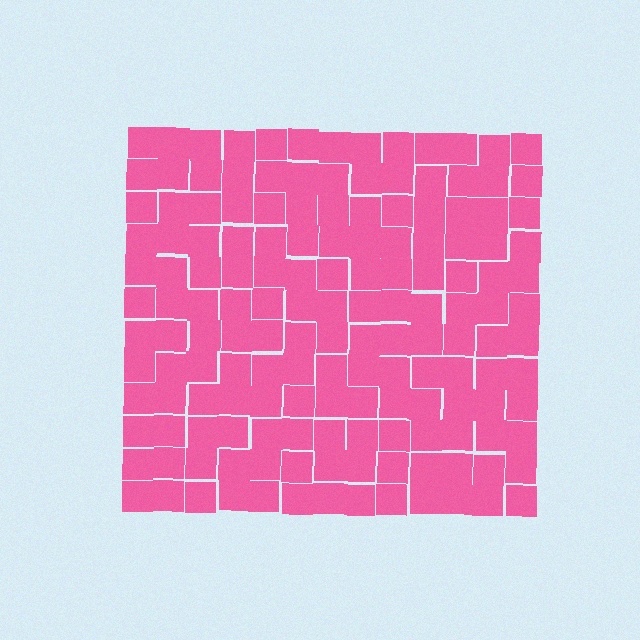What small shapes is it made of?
It is made of small squares.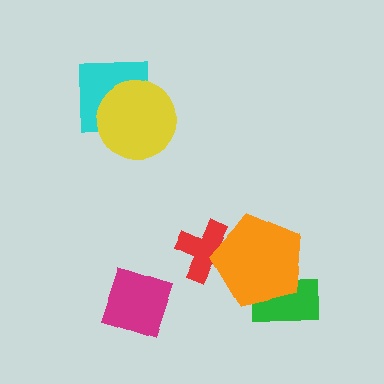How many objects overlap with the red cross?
1 object overlaps with the red cross.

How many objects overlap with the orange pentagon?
2 objects overlap with the orange pentagon.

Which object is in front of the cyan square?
The yellow circle is in front of the cyan square.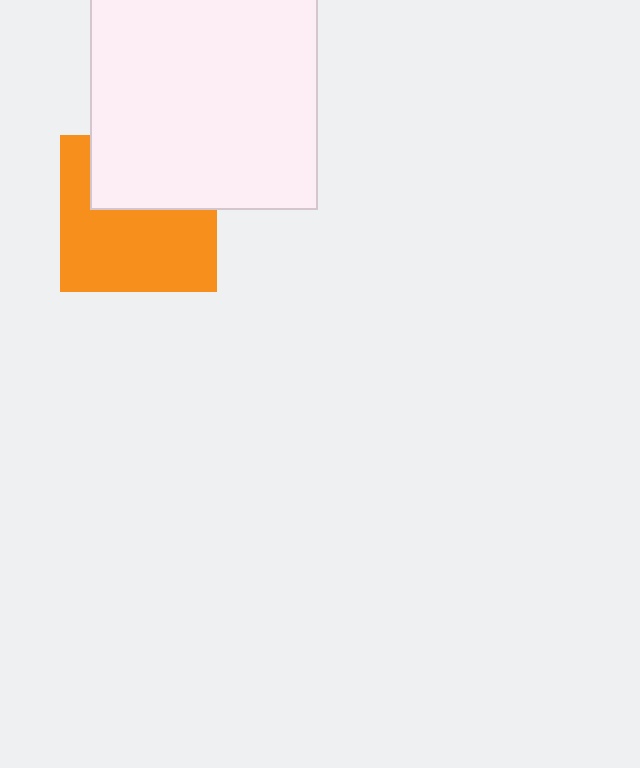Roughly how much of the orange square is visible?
About half of it is visible (roughly 62%).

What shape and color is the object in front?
The object in front is a white square.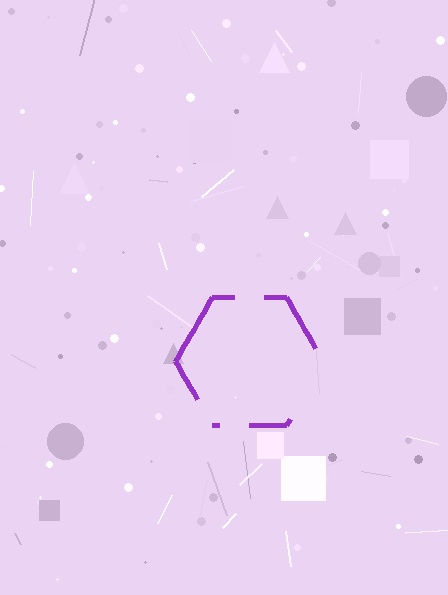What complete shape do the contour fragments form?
The contour fragments form a hexagon.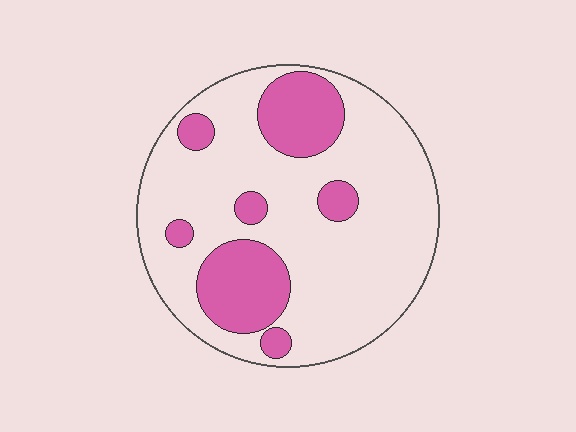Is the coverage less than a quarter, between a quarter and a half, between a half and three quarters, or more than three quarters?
Less than a quarter.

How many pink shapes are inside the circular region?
7.